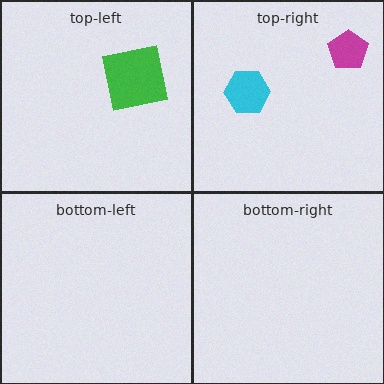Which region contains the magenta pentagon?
The top-right region.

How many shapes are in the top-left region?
1.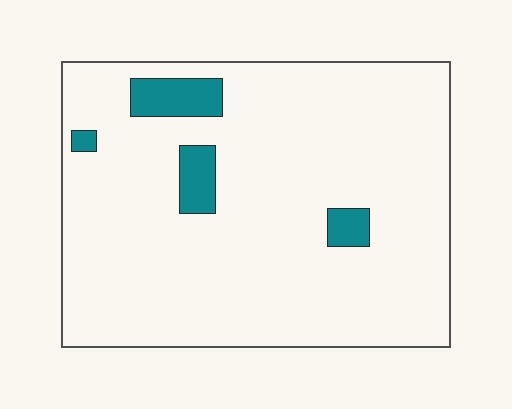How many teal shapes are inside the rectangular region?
4.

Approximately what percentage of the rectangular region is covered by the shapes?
Approximately 10%.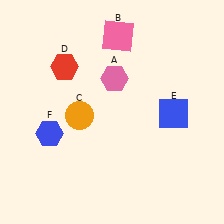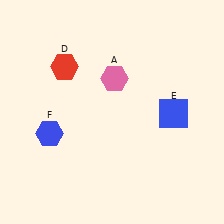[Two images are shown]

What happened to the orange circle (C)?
The orange circle (C) was removed in Image 2. It was in the bottom-left area of Image 1.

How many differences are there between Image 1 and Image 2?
There are 2 differences between the two images.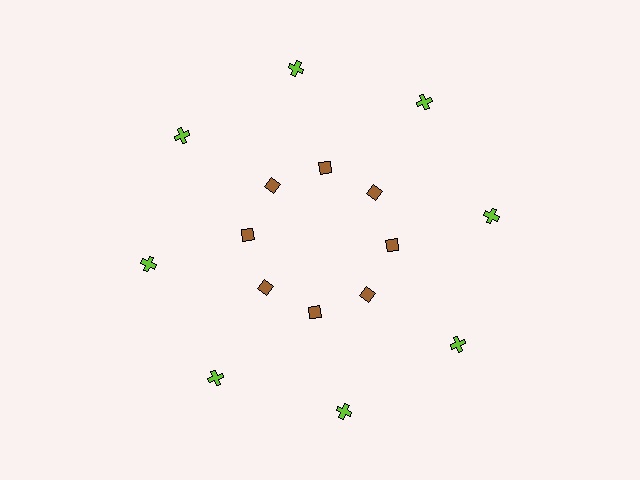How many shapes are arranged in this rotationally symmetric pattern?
There are 16 shapes, arranged in 8 groups of 2.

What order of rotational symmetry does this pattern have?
This pattern has 8-fold rotational symmetry.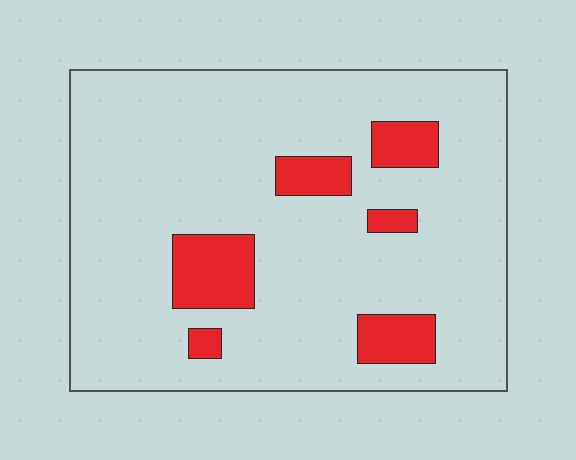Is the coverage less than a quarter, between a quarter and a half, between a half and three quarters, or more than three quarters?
Less than a quarter.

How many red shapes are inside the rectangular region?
6.